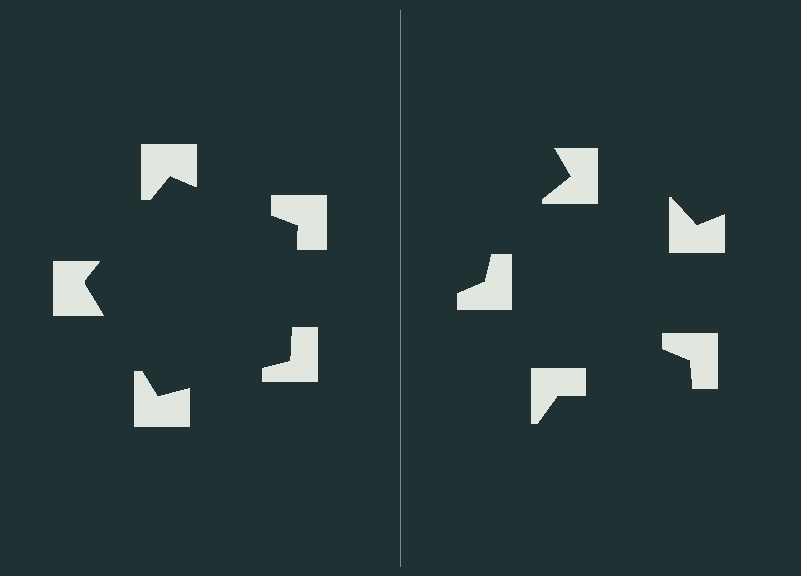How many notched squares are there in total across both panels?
10 — 5 on each side.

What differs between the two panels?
The notched squares are positioned identically on both sides; only the wedge orientations differ. On the left they align to a pentagon; on the right they are misaligned.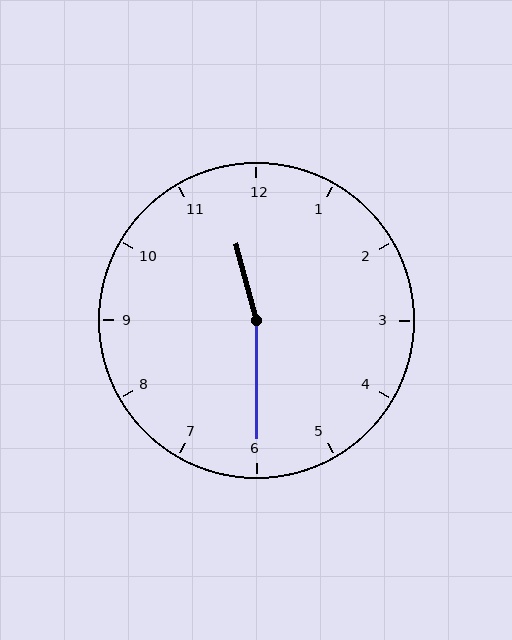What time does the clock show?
11:30.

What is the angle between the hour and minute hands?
Approximately 165 degrees.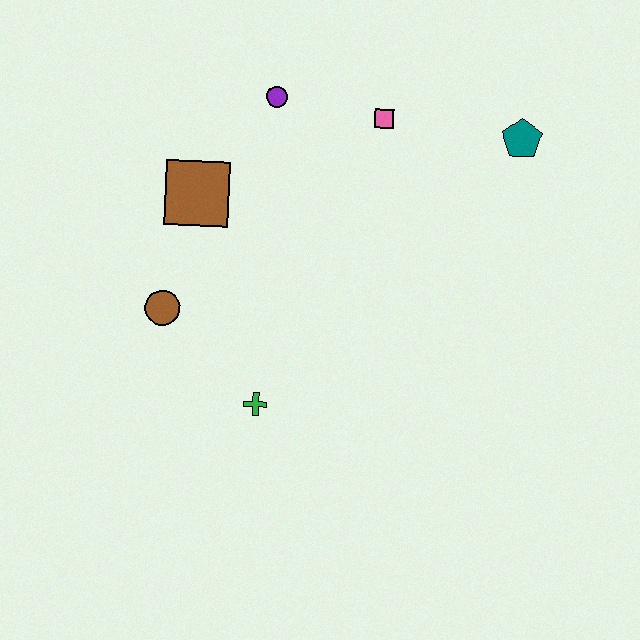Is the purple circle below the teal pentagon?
No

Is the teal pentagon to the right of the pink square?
Yes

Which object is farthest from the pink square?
The green cross is farthest from the pink square.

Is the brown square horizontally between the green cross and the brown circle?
Yes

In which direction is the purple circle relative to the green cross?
The purple circle is above the green cross.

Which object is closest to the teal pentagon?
The pink square is closest to the teal pentagon.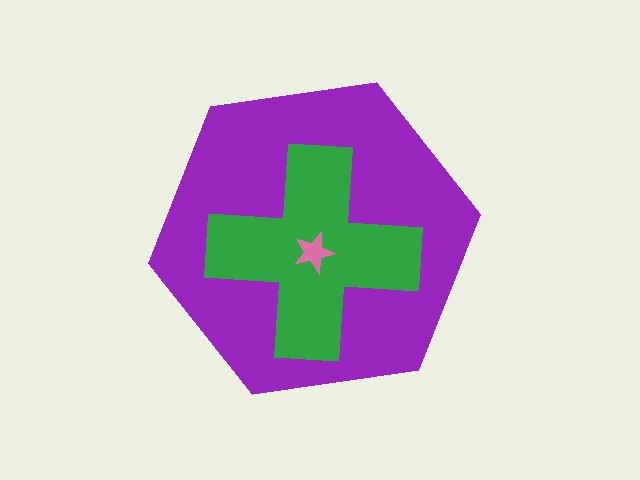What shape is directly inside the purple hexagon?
The green cross.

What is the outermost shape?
The purple hexagon.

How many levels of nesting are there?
3.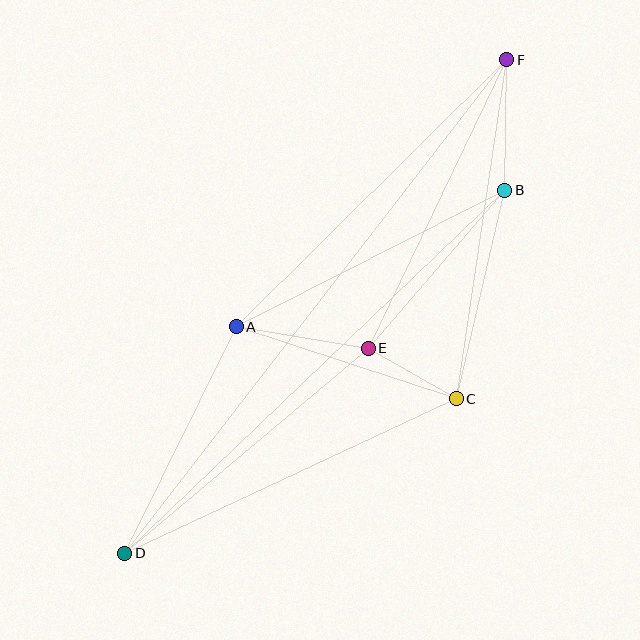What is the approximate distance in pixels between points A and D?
The distance between A and D is approximately 252 pixels.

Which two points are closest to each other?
Points C and E are closest to each other.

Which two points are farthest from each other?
Points D and F are farthest from each other.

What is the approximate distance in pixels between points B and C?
The distance between B and C is approximately 214 pixels.